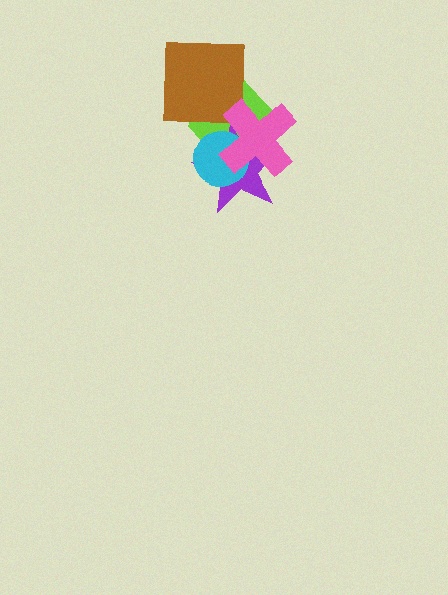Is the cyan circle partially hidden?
Yes, it is partially covered by another shape.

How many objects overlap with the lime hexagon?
4 objects overlap with the lime hexagon.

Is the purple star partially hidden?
Yes, it is partially covered by another shape.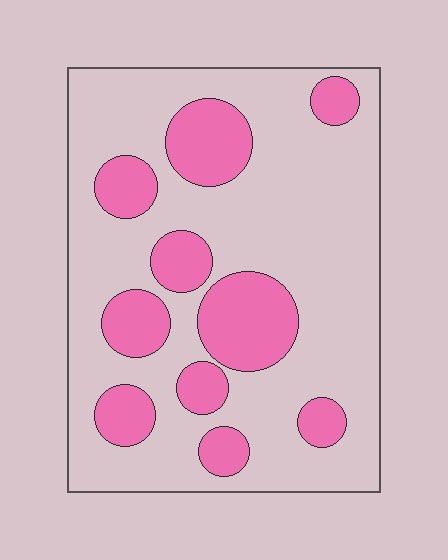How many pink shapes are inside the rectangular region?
10.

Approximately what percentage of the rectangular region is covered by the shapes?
Approximately 25%.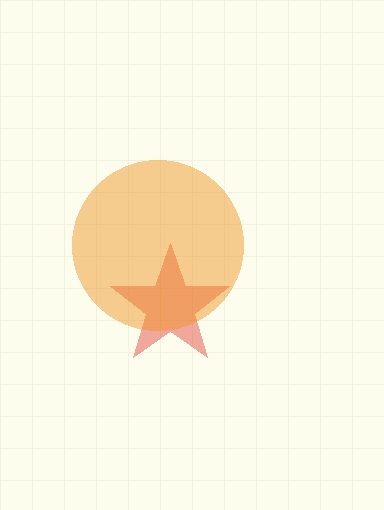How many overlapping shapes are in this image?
There are 2 overlapping shapes in the image.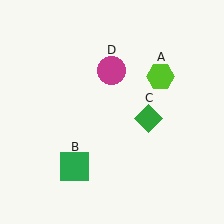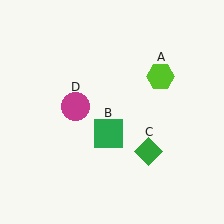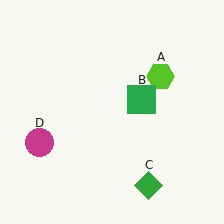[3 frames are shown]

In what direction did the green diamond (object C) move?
The green diamond (object C) moved down.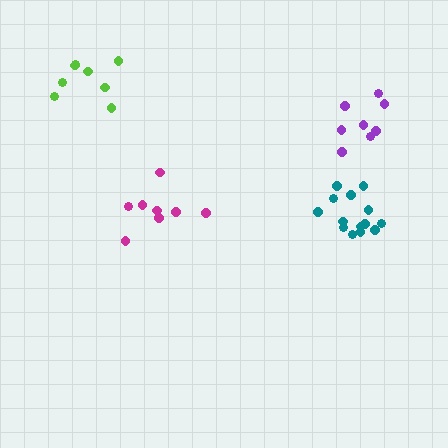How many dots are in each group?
Group 1: 8 dots, Group 2: 8 dots, Group 3: 14 dots, Group 4: 8 dots (38 total).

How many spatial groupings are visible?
There are 4 spatial groupings.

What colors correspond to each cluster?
The clusters are colored: magenta, purple, teal, lime.